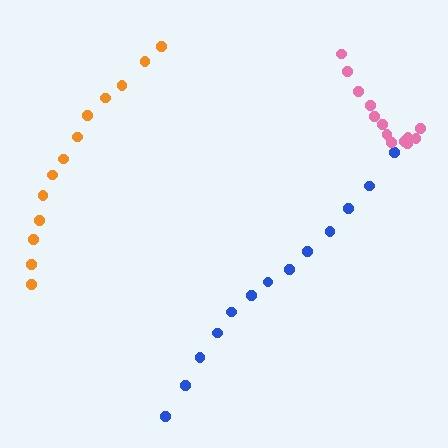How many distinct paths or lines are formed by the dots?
There are 3 distinct paths.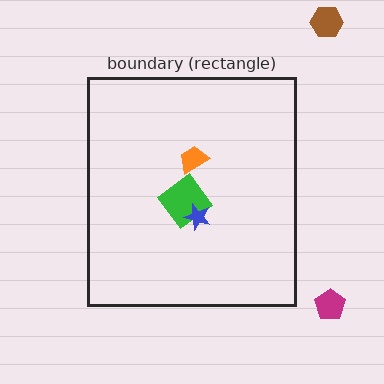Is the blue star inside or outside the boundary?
Inside.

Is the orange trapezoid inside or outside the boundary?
Inside.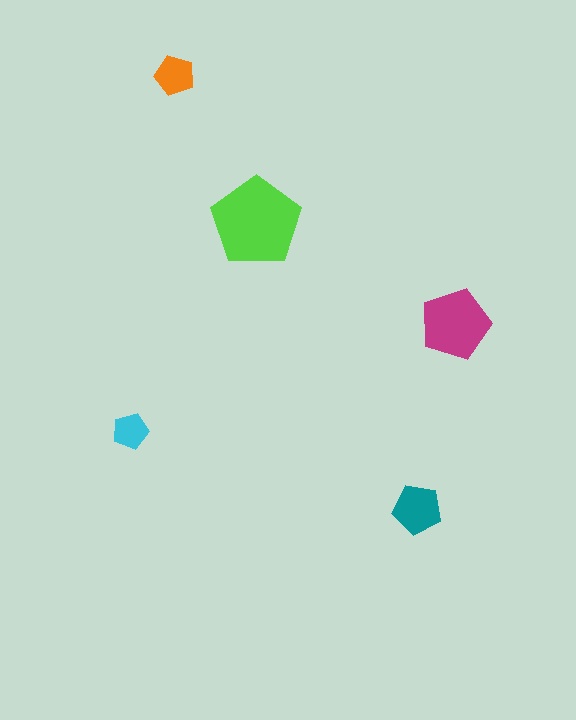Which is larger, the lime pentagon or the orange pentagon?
The lime one.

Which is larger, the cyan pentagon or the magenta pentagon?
The magenta one.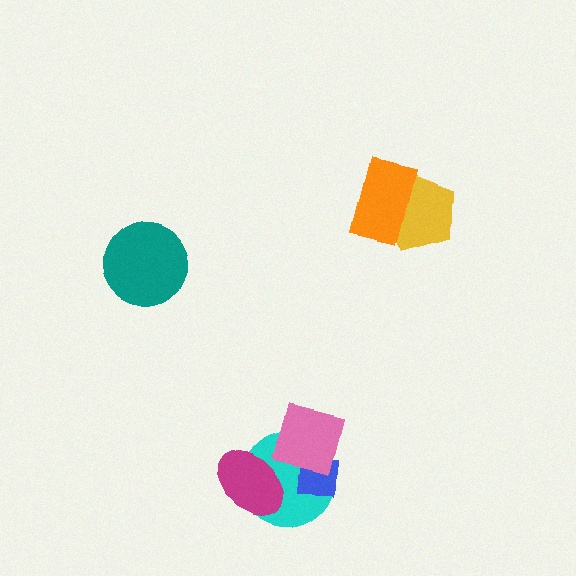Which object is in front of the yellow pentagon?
The orange rectangle is in front of the yellow pentagon.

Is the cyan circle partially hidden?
Yes, it is partially covered by another shape.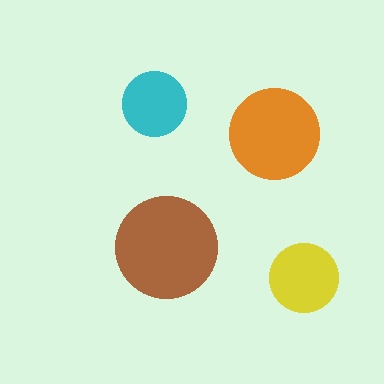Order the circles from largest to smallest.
the brown one, the orange one, the yellow one, the cyan one.